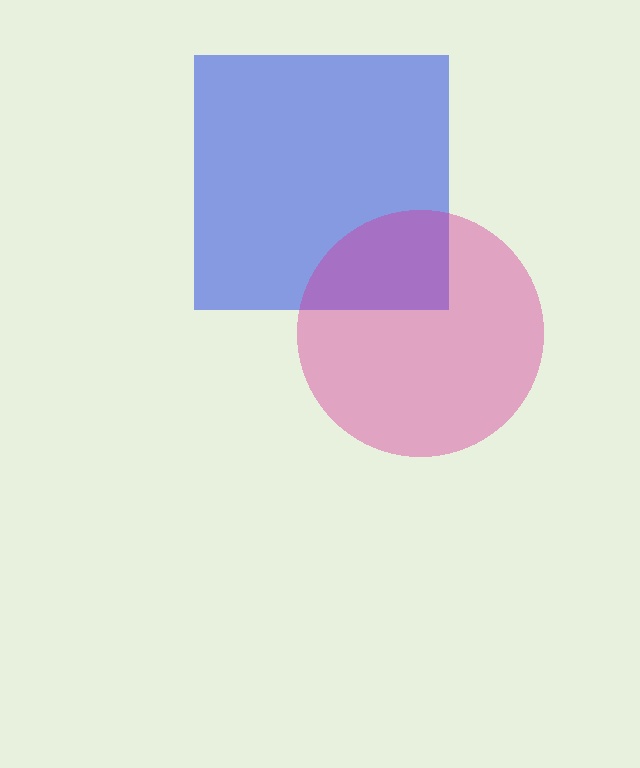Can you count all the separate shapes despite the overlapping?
Yes, there are 2 separate shapes.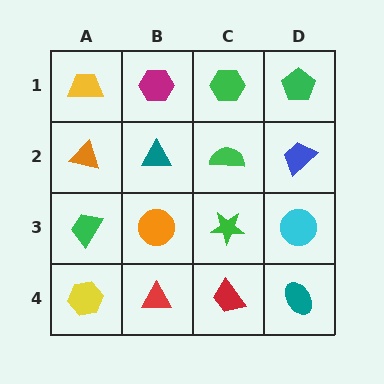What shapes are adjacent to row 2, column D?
A green pentagon (row 1, column D), a cyan circle (row 3, column D), a green semicircle (row 2, column C).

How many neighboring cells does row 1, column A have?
2.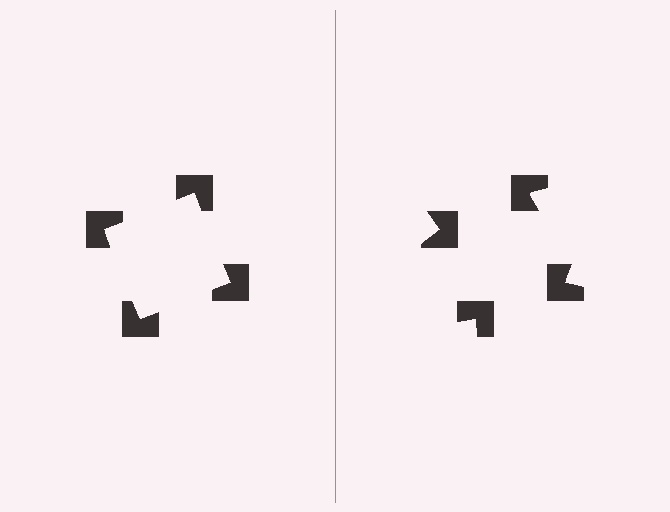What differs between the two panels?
The notched squares are positioned identically on both sides; only the wedge orientations differ. On the left they align to a square; on the right they are misaligned.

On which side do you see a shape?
An illusory square appears on the left side. On the right side the wedge cuts are rotated, so no coherent shape forms.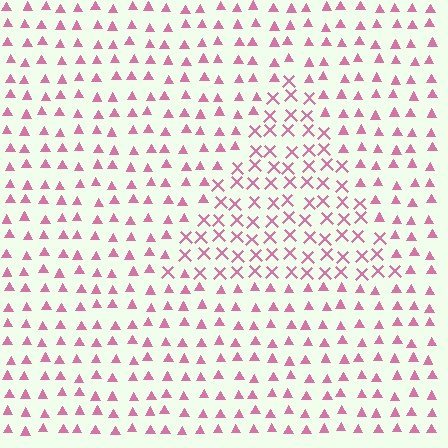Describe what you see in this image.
The image is filled with small pink elements arranged in a uniform grid. A triangle-shaped region contains X marks, while the surrounding area contains triangles. The boundary is defined purely by the change in element shape.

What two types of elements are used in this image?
The image uses X marks inside the triangle region and triangles outside it.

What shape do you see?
I see a triangle.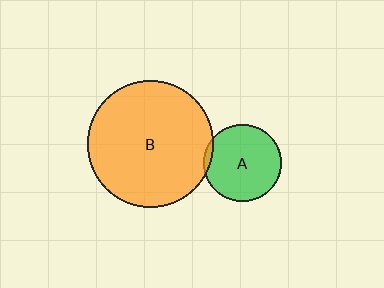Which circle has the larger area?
Circle B (orange).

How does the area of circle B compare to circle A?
Approximately 2.6 times.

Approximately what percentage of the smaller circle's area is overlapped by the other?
Approximately 5%.